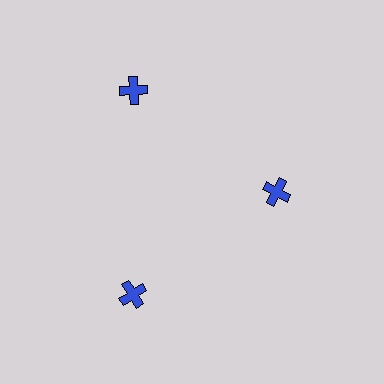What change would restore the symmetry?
The symmetry would be restored by moving it outward, back onto the ring so that all 3 crosses sit at equal angles and equal distance from the center.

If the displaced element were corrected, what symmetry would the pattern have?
It would have 3-fold rotational symmetry — the pattern would map onto itself every 120 degrees.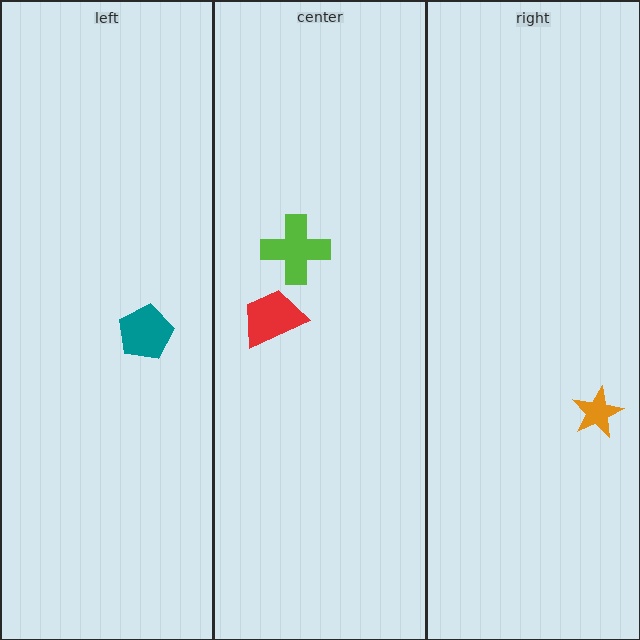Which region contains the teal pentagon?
The left region.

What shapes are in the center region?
The lime cross, the red trapezoid.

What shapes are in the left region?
The teal pentagon.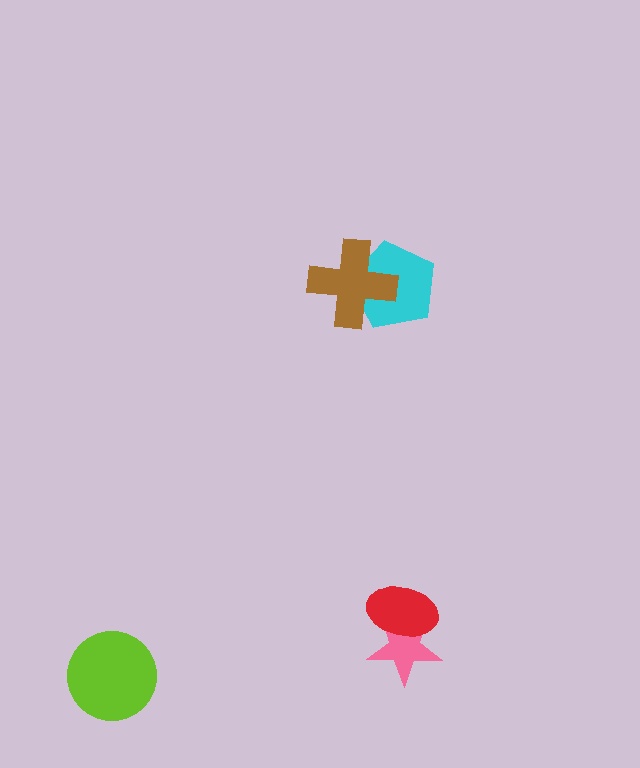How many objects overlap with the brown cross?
1 object overlaps with the brown cross.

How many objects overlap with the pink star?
1 object overlaps with the pink star.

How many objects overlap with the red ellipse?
1 object overlaps with the red ellipse.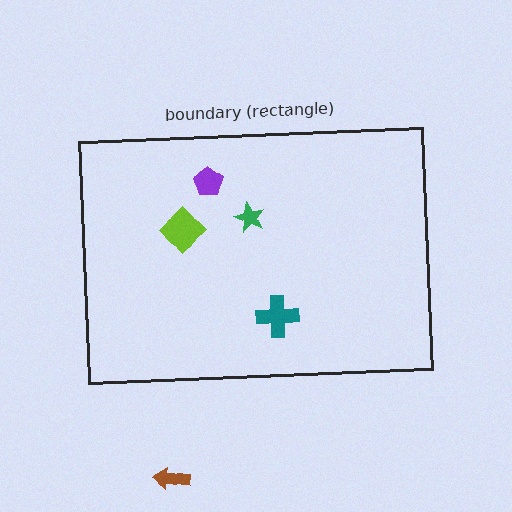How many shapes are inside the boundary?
4 inside, 1 outside.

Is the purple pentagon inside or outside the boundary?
Inside.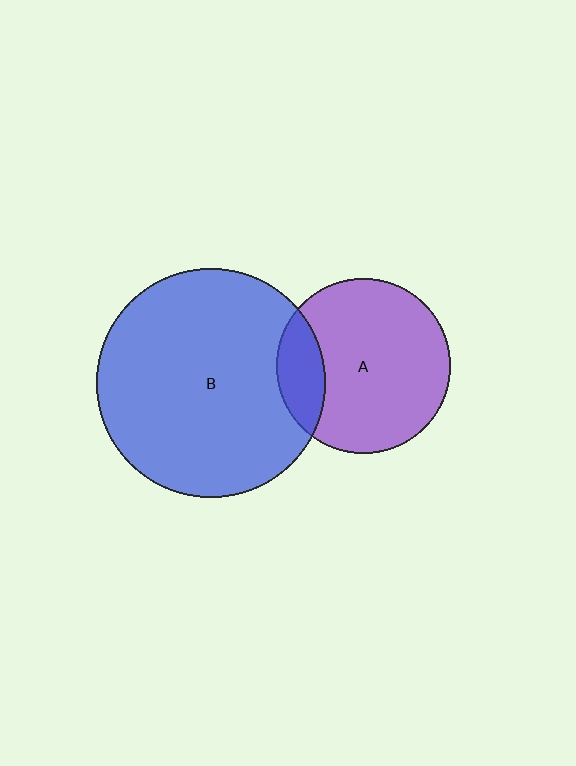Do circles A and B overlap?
Yes.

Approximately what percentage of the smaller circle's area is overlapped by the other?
Approximately 20%.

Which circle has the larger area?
Circle B (blue).